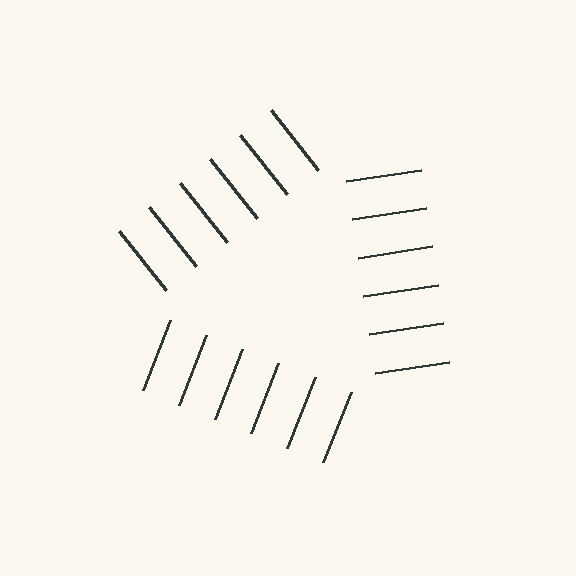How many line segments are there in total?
18 — 6 along each of the 3 edges.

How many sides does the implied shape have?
3 sides — the line-ends trace a triangle.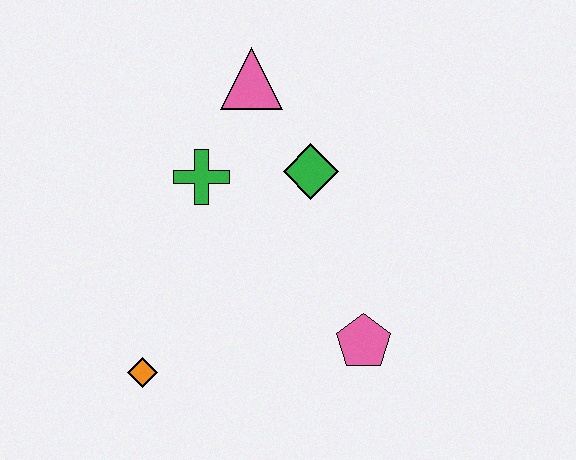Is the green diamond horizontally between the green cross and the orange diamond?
No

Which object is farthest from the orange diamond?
The pink triangle is farthest from the orange diamond.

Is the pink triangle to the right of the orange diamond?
Yes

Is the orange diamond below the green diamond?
Yes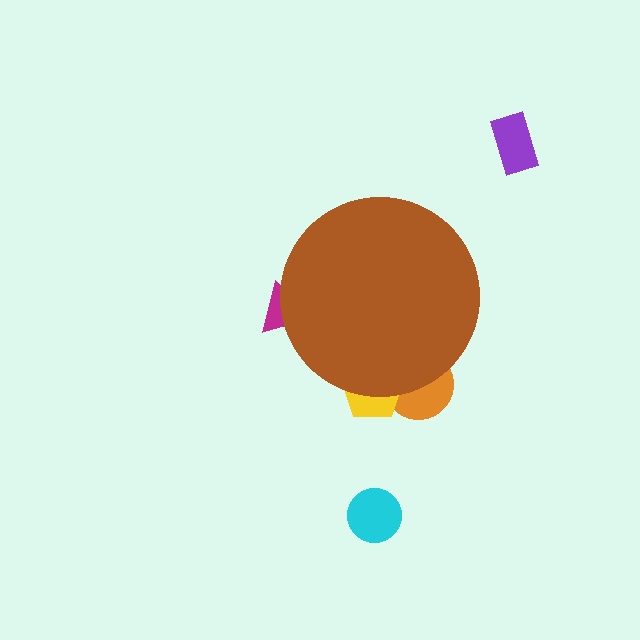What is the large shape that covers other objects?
A brown circle.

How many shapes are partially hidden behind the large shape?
3 shapes are partially hidden.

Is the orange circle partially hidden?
Yes, the orange circle is partially hidden behind the brown circle.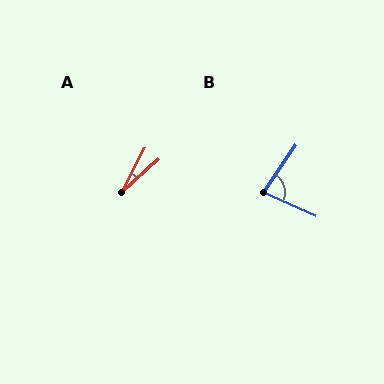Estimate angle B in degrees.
Approximately 80 degrees.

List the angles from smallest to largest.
A (21°), B (80°).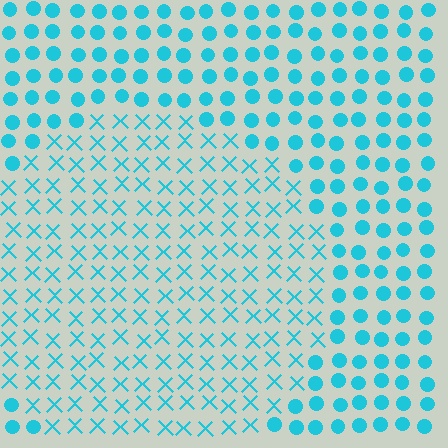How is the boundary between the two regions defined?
The boundary is defined by a change in element shape: X marks inside vs. circles outside. All elements share the same color and spacing.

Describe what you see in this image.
The image is filled with small cyan elements arranged in a uniform grid. A circle-shaped region contains X marks, while the surrounding area contains circles. The boundary is defined purely by the change in element shape.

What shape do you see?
I see a circle.